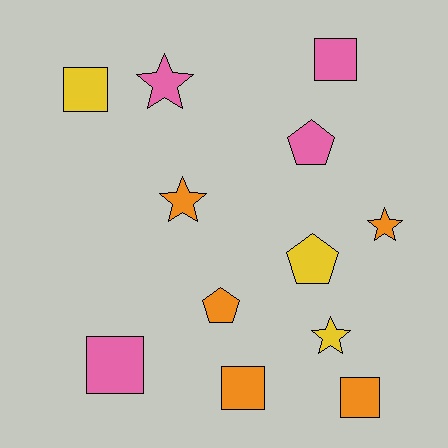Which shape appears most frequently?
Square, with 5 objects.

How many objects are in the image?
There are 12 objects.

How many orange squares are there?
There are 2 orange squares.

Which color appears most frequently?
Orange, with 5 objects.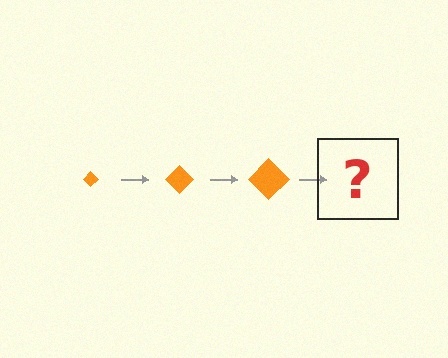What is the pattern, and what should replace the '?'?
The pattern is that the diamond gets progressively larger each step. The '?' should be an orange diamond, larger than the previous one.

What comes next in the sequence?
The next element should be an orange diamond, larger than the previous one.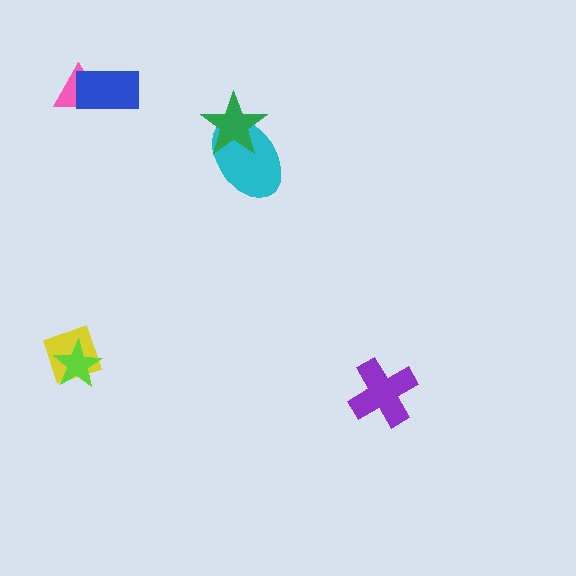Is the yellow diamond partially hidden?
Yes, it is partially covered by another shape.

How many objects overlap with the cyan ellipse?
1 object overlaps with the cyan ellipse.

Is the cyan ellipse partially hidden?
Yes, it is partially covered by another shape.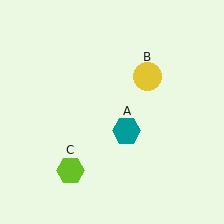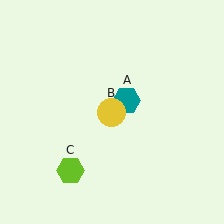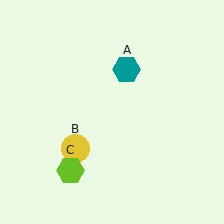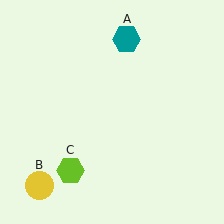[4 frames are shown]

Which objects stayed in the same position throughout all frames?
Lime hexagon (object C) remained stationary.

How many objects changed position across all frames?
2 objects changed position: teal hexagon (object A), yellow circle (object B).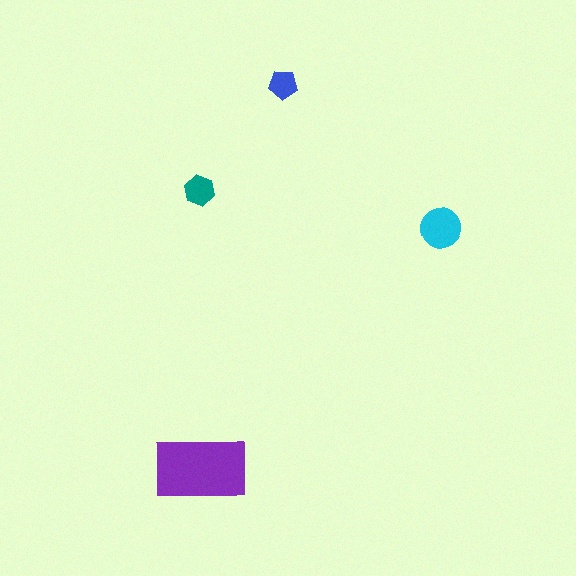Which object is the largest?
The purple rectangle.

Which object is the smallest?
The blue pentagon.